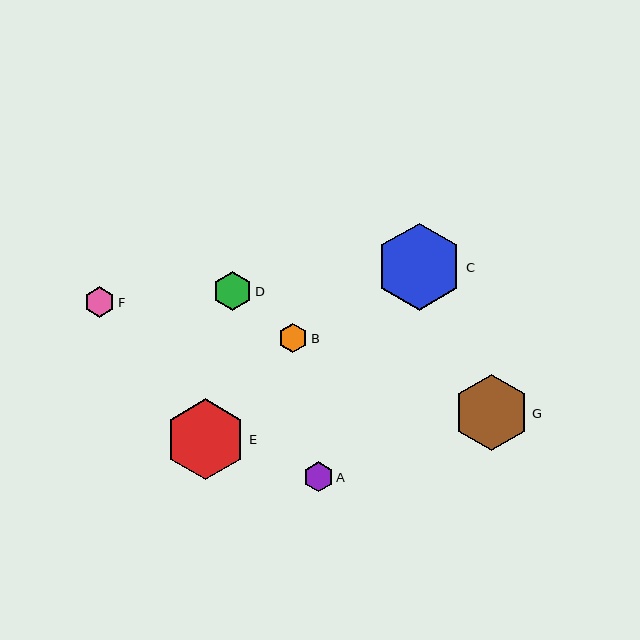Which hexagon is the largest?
Hexagon C is the largest with a size of approximately 87 pixels.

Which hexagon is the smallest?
Hexagon B is the smallest with a size of approximately 29 pixels.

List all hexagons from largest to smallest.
From largest to smallest: C, E, G, D, F, A, B.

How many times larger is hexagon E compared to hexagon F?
Hexagon E is approximately 2.6 times the size of hexagon F.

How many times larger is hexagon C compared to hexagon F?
Hexagon C is approximately 2.8 times the size of hexagon F.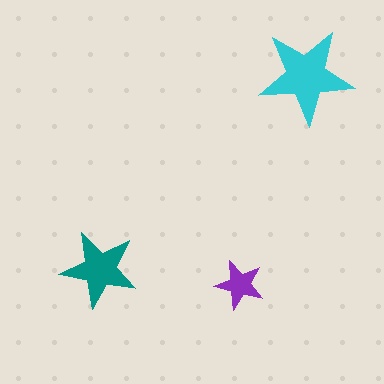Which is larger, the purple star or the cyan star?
The cyan one.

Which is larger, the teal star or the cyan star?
The cyan one.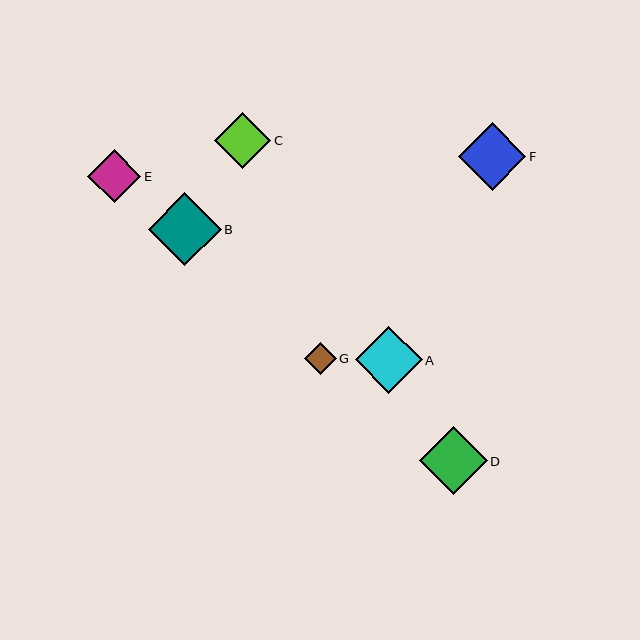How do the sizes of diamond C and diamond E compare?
Diamond C and diamond E are approximately the same size.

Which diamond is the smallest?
Diamond G is the smallest with a size of approximately 32 pixels.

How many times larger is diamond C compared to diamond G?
Diamond C is approximately 1.7 times the size of diamond G.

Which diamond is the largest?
Diamond B is the largest with a size of approximately 73 pixels.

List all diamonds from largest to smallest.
From largest to smallest: B, D, F, A, C, E, G.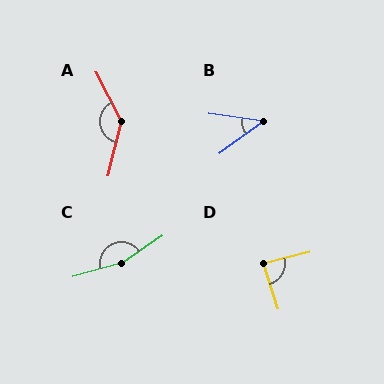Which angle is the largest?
C, at approximately 162 degrees.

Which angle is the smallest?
B, at approximately 44 degrees.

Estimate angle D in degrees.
Approximately 87 degrees.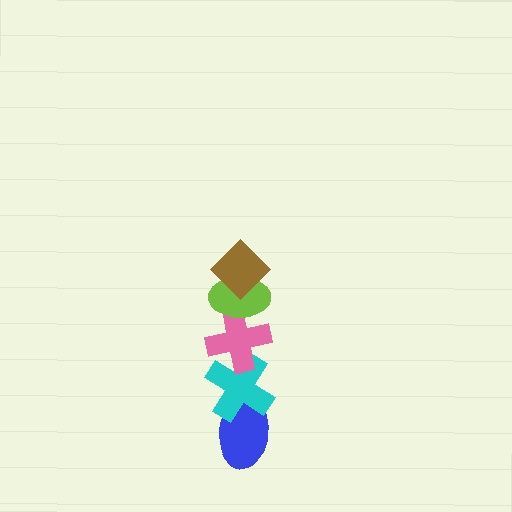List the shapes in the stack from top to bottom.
From top to bottom: the brown diamond, the lime ellipse, the pink cross, the cyan cross, the blue ellipse.